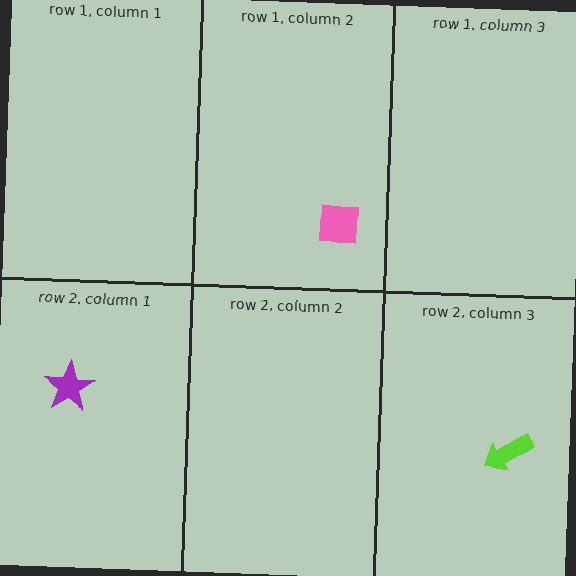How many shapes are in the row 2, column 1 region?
1.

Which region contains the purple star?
The row 2, column 1 region.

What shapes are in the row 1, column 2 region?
The pink square.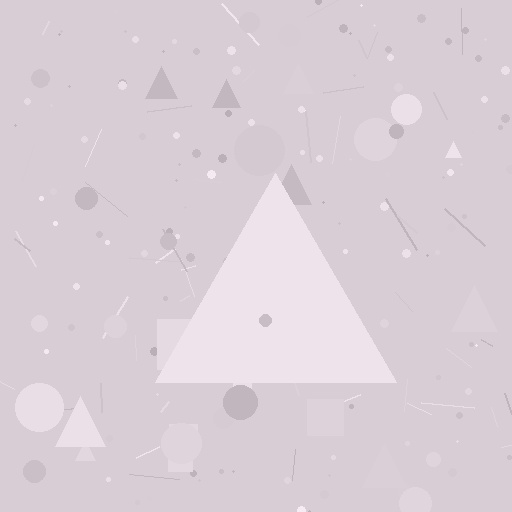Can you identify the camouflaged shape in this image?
The camouflaged shape is a triangle.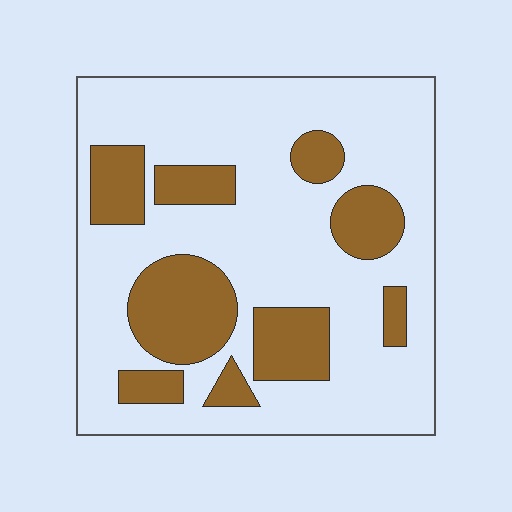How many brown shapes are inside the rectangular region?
9.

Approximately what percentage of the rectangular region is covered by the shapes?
Approximately 25%.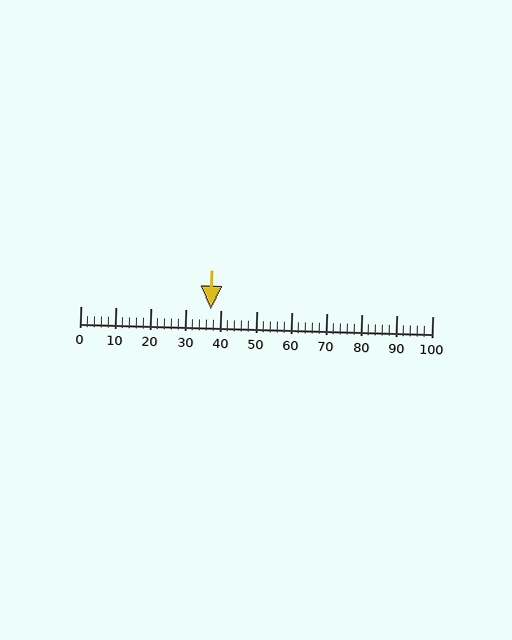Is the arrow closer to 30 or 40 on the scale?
The arrow is closer to 40.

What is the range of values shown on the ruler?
The ruler shows values from 0 to 100.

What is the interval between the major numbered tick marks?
The major tick marks are spaced 10 units apart.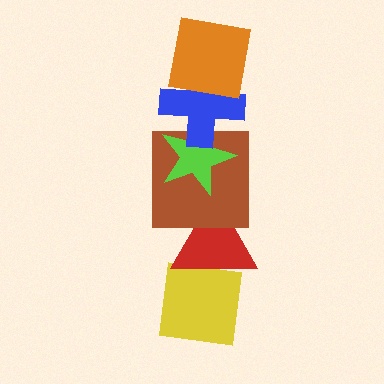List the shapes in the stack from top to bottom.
From top to bottom: the orange square, the blue cross, the lime star, the brown square, the red triangle, the yellow square.